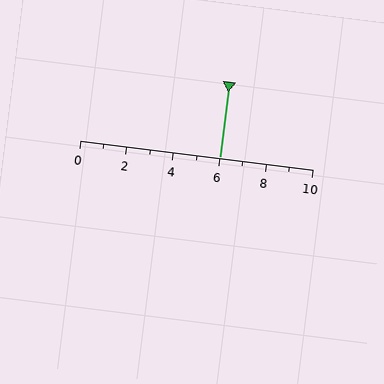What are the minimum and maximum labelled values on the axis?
The axis runs from 0 to 10.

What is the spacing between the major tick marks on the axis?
The major ticks are spaced 2 apart.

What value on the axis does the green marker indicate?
The marker indicates approximately 6.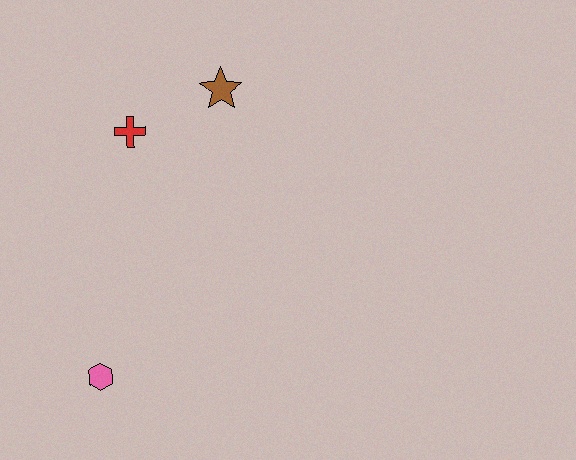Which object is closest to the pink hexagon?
The red cross is closest to the pink hexagon.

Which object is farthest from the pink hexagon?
The brown star is farthest from the pink hexagon.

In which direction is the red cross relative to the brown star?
The red cross is to the left of the brown star.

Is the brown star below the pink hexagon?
No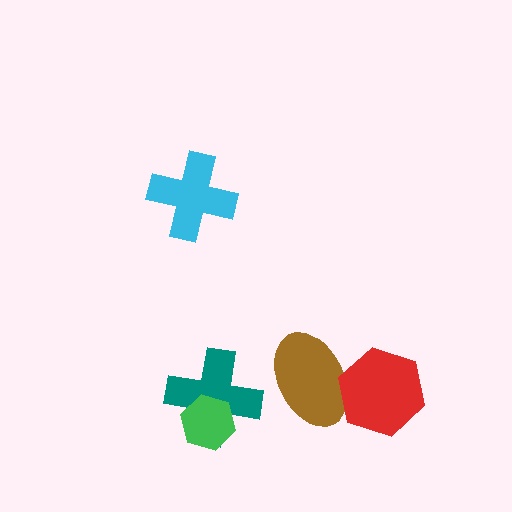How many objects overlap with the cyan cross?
0 objects overlap with the cyan cross.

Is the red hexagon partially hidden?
No, no other shape covers it.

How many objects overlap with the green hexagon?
1 object overlaps with the green hexagon.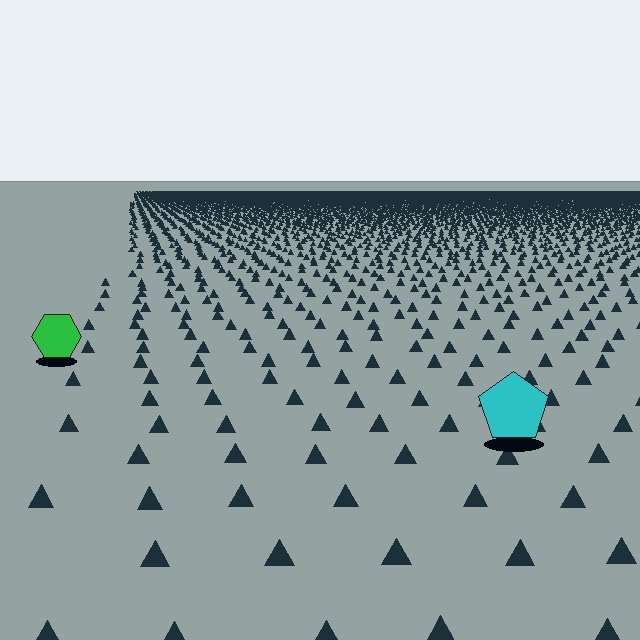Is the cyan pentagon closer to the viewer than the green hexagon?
Yes. The cyan pentagon is closer — you can tell from the texture gradient: the ground texture is coarser near it.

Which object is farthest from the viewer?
The green hexagon is farthest from the viewer. It appears smaller and the ground texture around it is denser.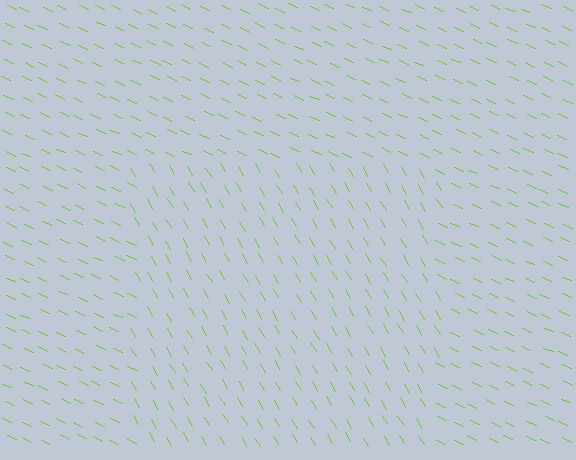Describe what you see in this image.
The image is filled with small lime line segments. A rectangle region in the image has lines oriented differently from the surrounding lines, creating a visible texture boundary.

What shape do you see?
I see a rectangle.